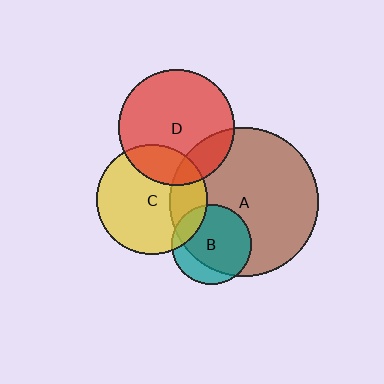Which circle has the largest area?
Circle A (brown).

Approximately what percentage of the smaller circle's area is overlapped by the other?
Approximately 25%.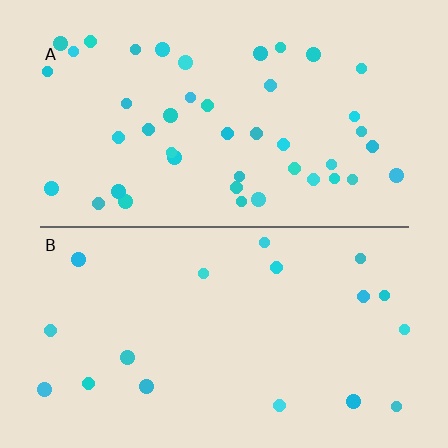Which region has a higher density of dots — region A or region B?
A (the top).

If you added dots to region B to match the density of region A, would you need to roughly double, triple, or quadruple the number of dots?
Approximately double.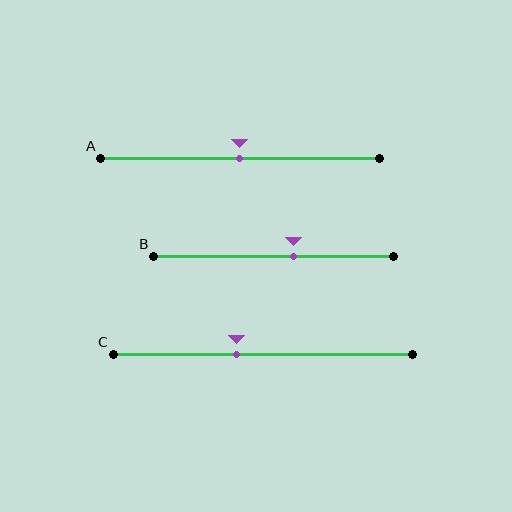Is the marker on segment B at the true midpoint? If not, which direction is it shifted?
No, the marker on segment B is shifted to the right by about 8% of the segment length.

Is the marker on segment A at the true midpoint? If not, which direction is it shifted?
Yes, the marker on segment A is at the true midpoint.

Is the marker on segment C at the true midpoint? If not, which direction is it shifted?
No, the marker on segment C is shifted to the left by about 9% of the segment length.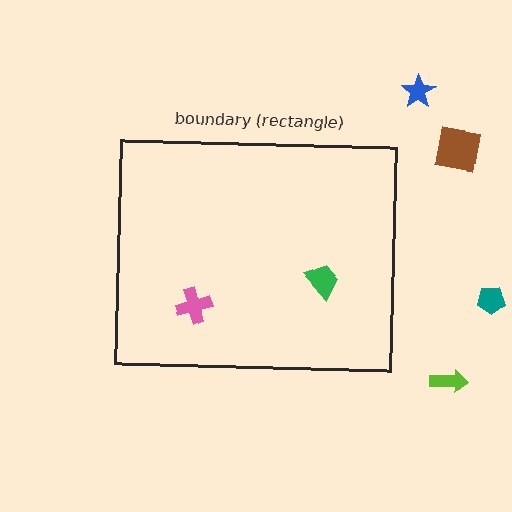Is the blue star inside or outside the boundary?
Outside.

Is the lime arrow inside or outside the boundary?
Outside.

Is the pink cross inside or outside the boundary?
Inside.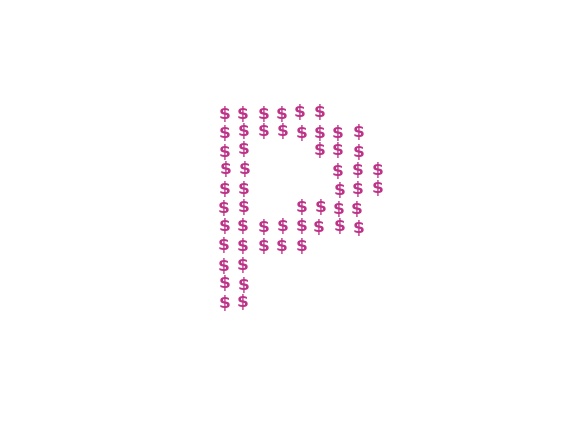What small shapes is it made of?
It is made of small dollar signs.